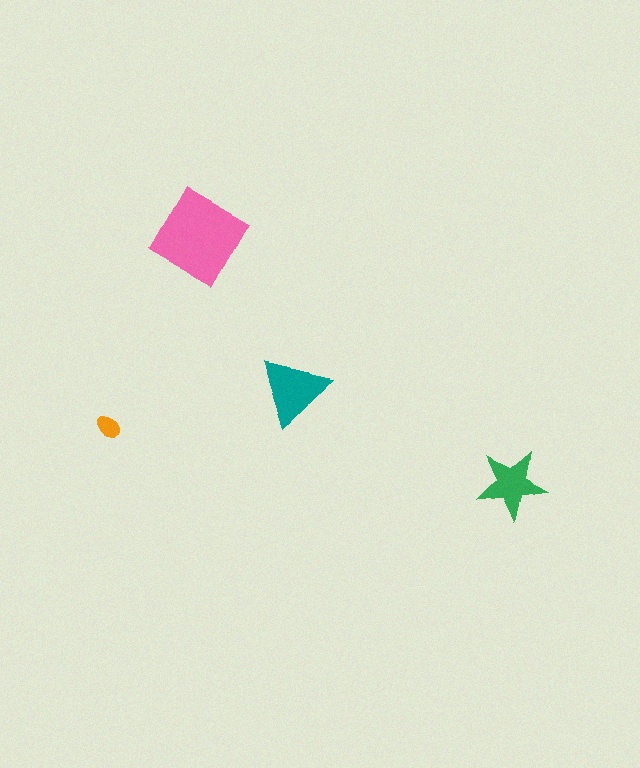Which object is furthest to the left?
The orange ellipse is leftmost.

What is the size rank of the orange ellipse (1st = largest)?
4th.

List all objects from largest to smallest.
The pink diamond, the teal triangle, the green star, the orange ellipse.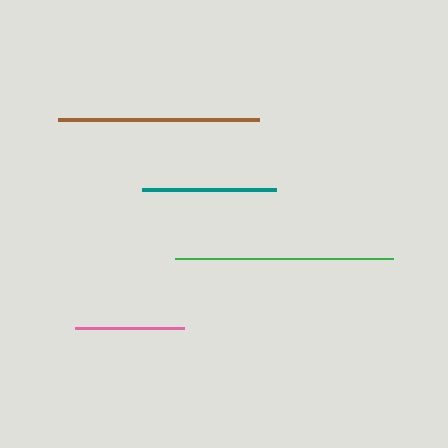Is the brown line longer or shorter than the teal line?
The brown line is longer than the teal line.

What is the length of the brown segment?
The brown segment is approximately 201 pixels long.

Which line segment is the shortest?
The pink line is the shortest at approximately 109 pixels.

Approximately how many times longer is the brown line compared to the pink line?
The brown line is approximately 1.8 times the length of the pink line.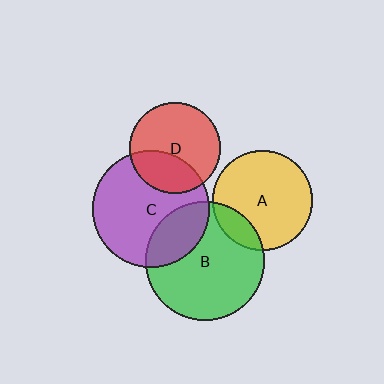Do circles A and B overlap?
Yes.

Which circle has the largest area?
Circle B (green).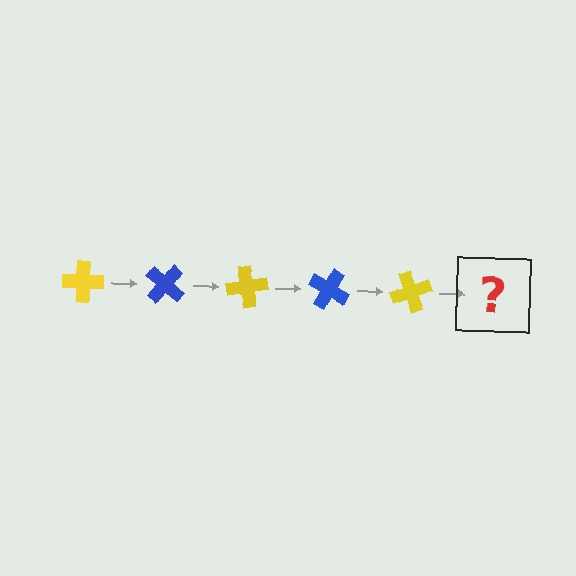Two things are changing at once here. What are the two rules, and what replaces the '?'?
The two rules are that it rotates 40 degrees each step and the color cycles through yellow and blue. The '?' should be a blue cross, rotated 200 degrees from the start.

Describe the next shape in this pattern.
It should be a blue cross, rotated 200 degrees from the start.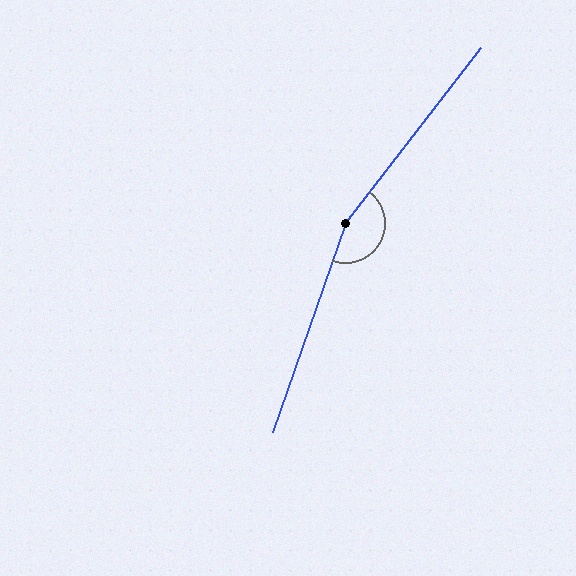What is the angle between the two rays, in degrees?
Approximately 162 degrees.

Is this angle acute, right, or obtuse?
It is obtuse.